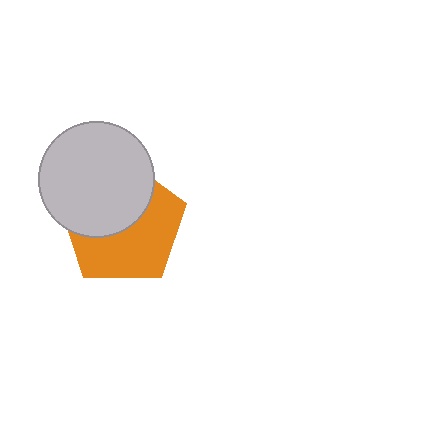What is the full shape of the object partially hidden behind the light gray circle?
The partially hidden object is an orange pentagon.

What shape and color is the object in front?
The object in front is a light gray circle.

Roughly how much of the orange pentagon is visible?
About half of it is visible (roughly 54%).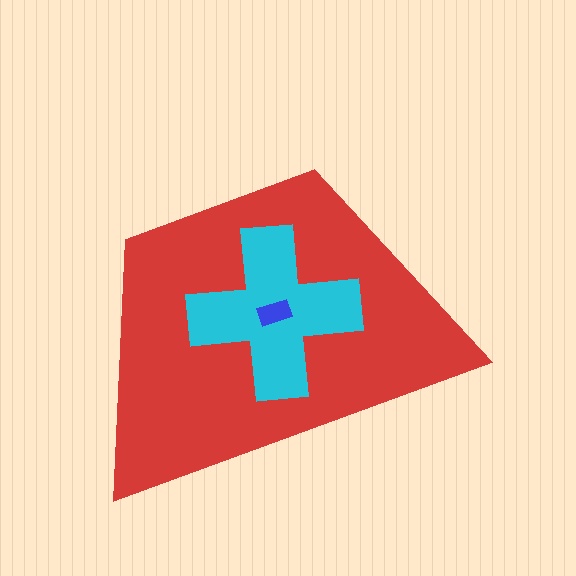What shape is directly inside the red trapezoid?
The cyan cross.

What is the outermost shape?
The red trapezoid.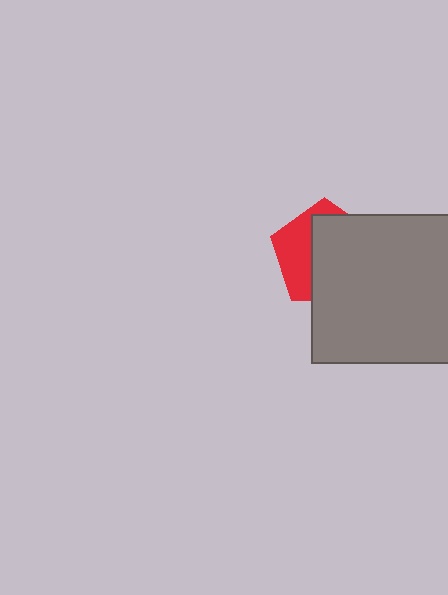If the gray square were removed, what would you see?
You would see the complete red pentagon.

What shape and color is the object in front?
The object in front is a gray square.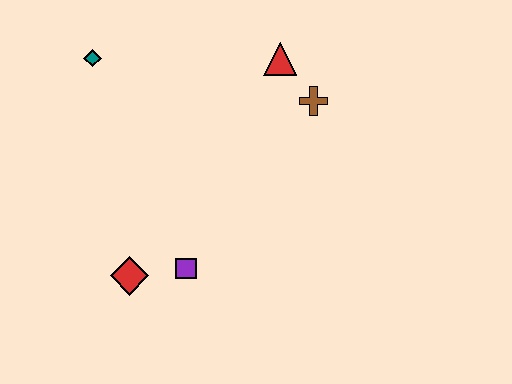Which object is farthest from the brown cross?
The red diamond is farthest from the brown cross.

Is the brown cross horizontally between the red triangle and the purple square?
No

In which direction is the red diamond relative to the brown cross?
The red diamond is to the left of the brown cross.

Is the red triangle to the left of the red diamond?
No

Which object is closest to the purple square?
The red diamond is closest to the purple square.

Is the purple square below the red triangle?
Yes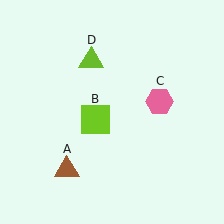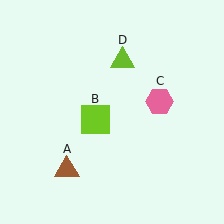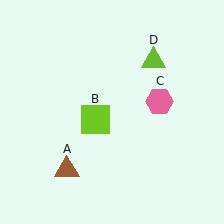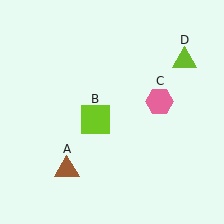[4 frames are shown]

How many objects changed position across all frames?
1 object changed position: lime triangle (object D).